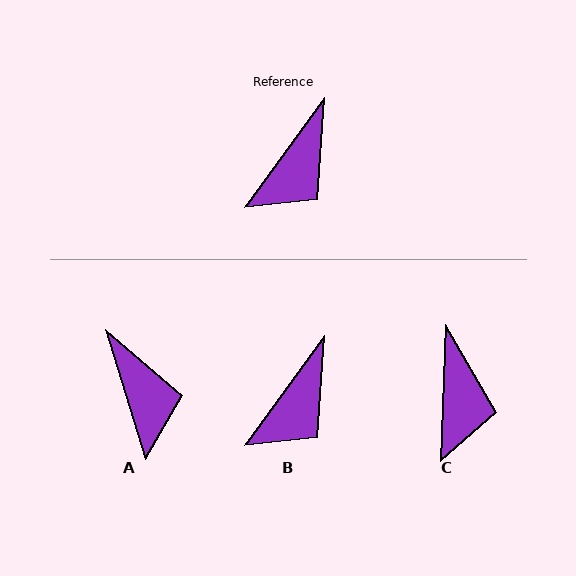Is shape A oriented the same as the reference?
No, it is off by about 54 degrees.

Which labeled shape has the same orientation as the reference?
B.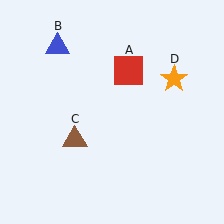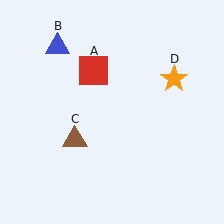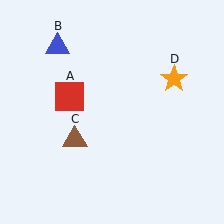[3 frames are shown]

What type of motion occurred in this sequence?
The red square (object A) rotated counterclockwise around the center of the scene.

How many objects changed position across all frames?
1 object changed position: red square (object A).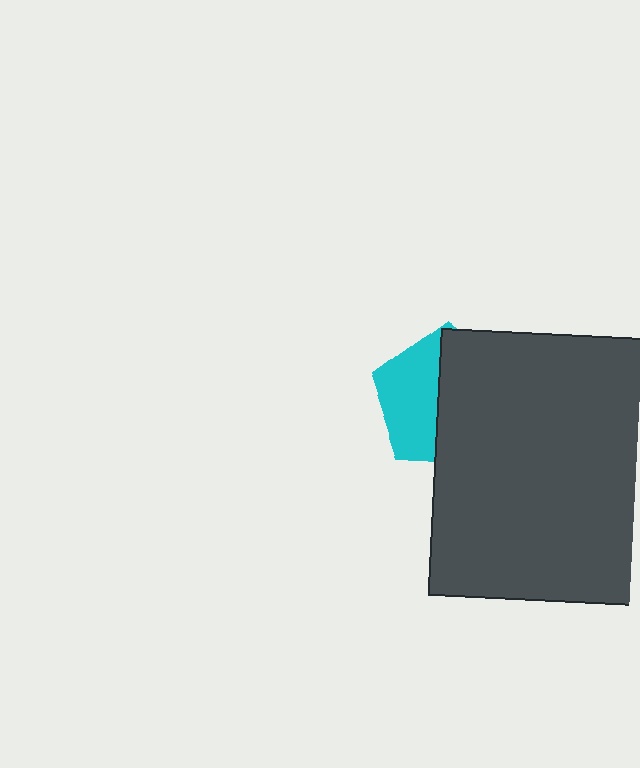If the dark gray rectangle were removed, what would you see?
You would see the complete cyan pentagon.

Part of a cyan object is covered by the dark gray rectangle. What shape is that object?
It is a pentagon.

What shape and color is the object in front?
The object in front is a dark gray rectangle.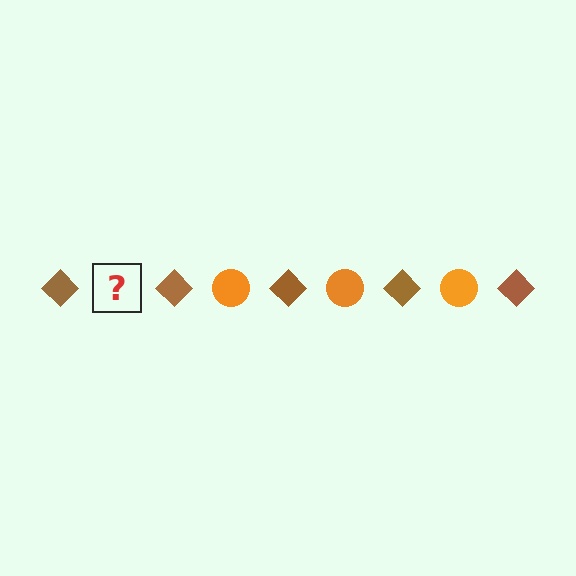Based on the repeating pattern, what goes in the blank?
The blank should be an orange circle.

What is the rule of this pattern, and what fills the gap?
The rule is that the pattern alternates between brown diamond and orange circle. The gap should be filled with an orange circle.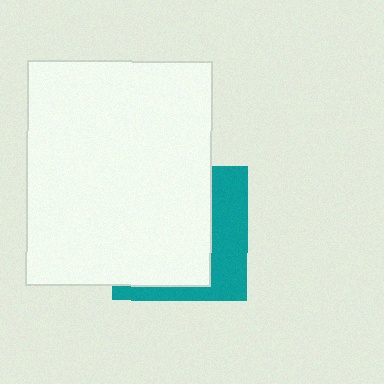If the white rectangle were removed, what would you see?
You would see the complete teal square.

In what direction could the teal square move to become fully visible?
The teal square could move right. That would shift it out from behind the white rectangle entirely.